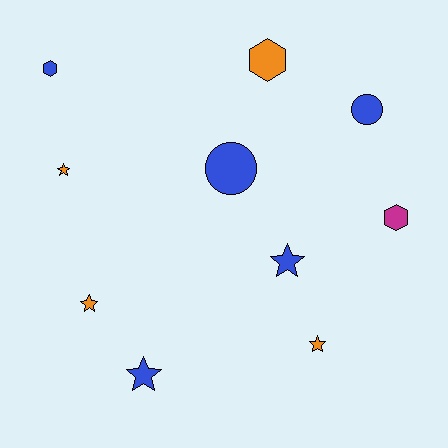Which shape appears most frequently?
Star, with 5 objects.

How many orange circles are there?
There are no orange circles.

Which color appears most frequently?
Blue, with 5 objects.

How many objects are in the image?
There are 10 objects.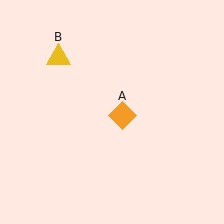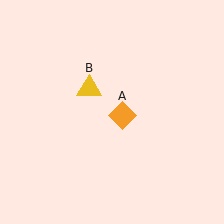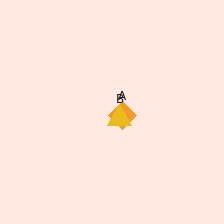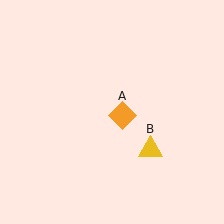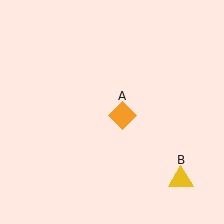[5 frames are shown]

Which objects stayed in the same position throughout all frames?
Orange diamond (object A) remained stationary.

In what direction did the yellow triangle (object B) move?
The yellow triangle (object B) moved down and to the right.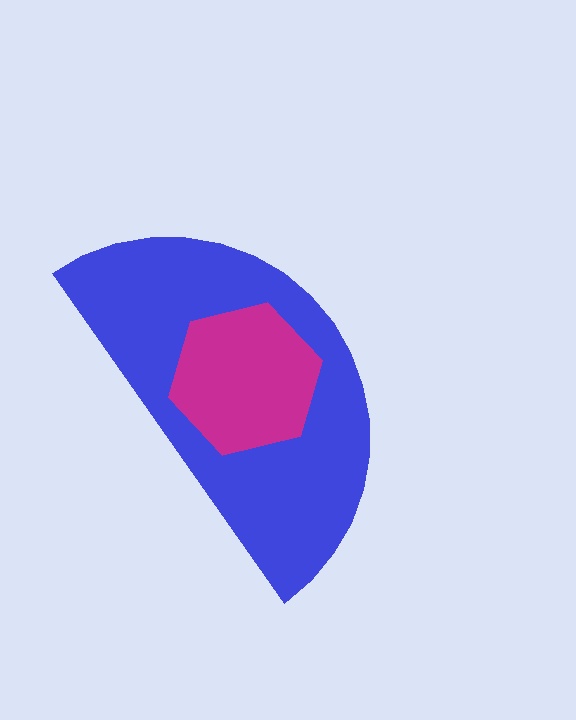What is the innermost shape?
The magenta hexagon.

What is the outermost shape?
The blue semicircle.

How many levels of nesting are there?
2.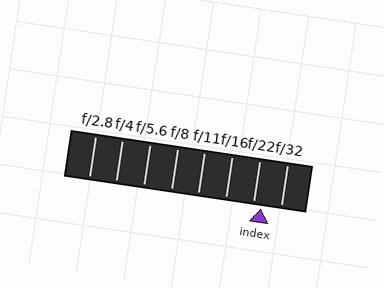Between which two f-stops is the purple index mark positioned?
The index mark is between f/22 and f/32.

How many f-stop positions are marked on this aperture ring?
There are 8 f-stop positions marked.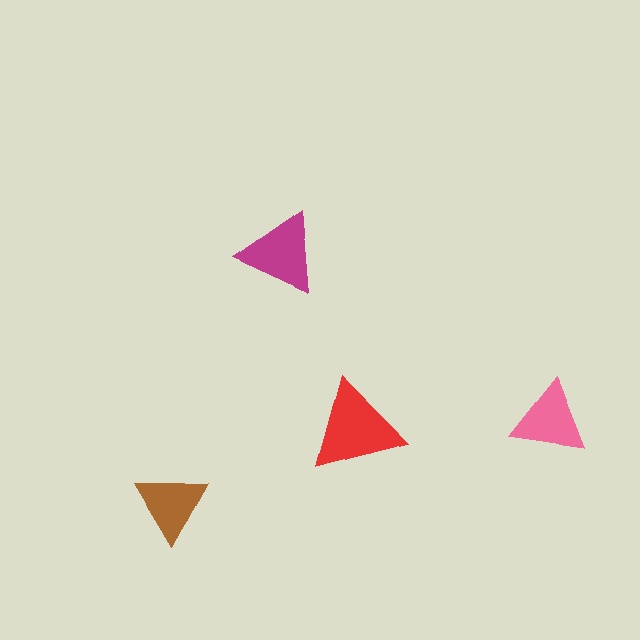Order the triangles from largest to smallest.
the red one, the magenta one, the pink one, the brown one.